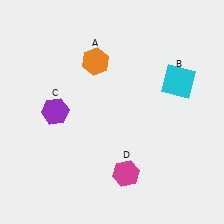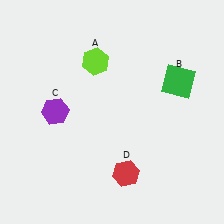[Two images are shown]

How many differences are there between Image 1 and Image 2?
There are 3 differences between the two images.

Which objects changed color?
A changed from orange to lime. B changed from cyan to green. D changed from magenta to red.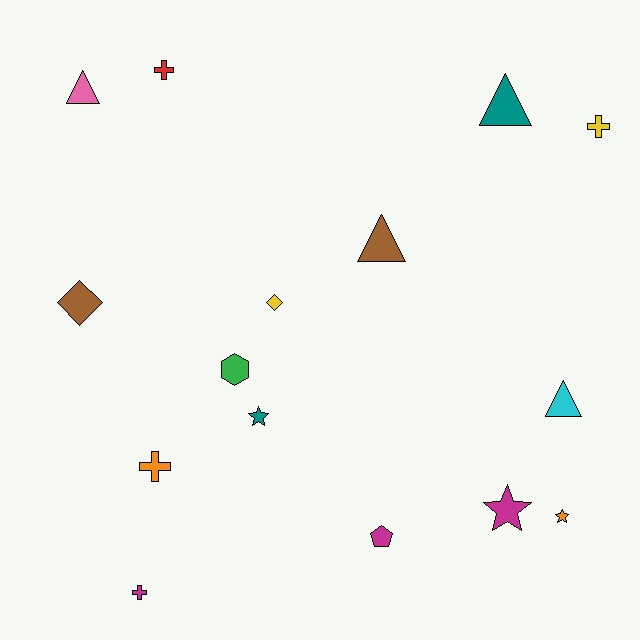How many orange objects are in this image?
There are 2 orange objects.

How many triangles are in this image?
There are 4 triangles.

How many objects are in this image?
There are 15 objects.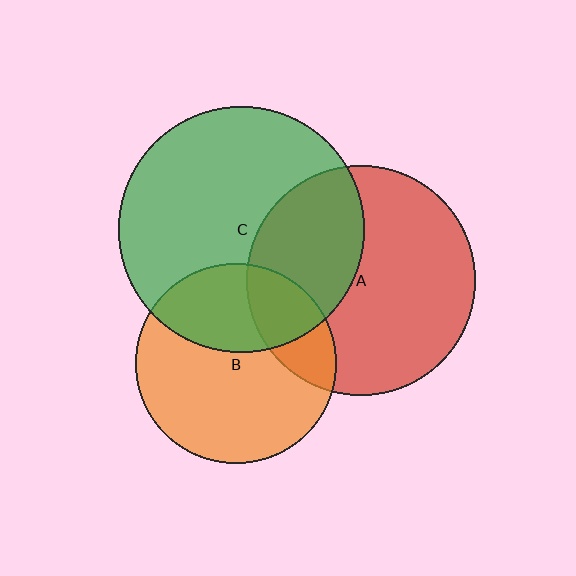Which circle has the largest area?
Circle C (green).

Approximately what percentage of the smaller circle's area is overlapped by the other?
Approximately 20%.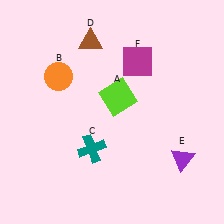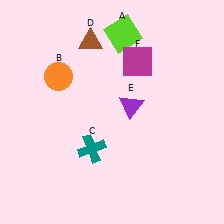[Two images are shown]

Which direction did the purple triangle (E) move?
The purple triangle (E) moved up.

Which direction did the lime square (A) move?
The lime square (A) moved up.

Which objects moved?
The objects that moved are: the lime square (A), the purple triangle (E).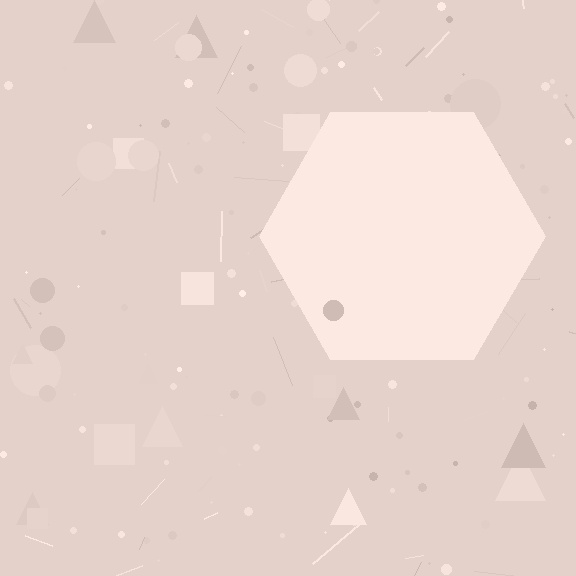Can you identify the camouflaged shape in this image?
The camouflaged shape is a hexagon.